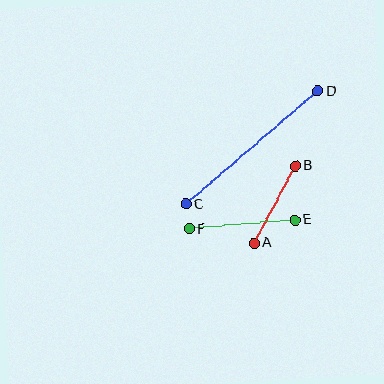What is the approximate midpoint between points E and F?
The midpoint is at approximately (242, 224) pixels.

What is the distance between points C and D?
The distance is approximately 174 pixels.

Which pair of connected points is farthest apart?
Points C and D are farthest apart.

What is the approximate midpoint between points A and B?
The midpoint is at approximately (274, 204) pixels.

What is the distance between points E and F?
The distance is approximately 106 pixels.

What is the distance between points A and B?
The distance is approximately 88 pixels.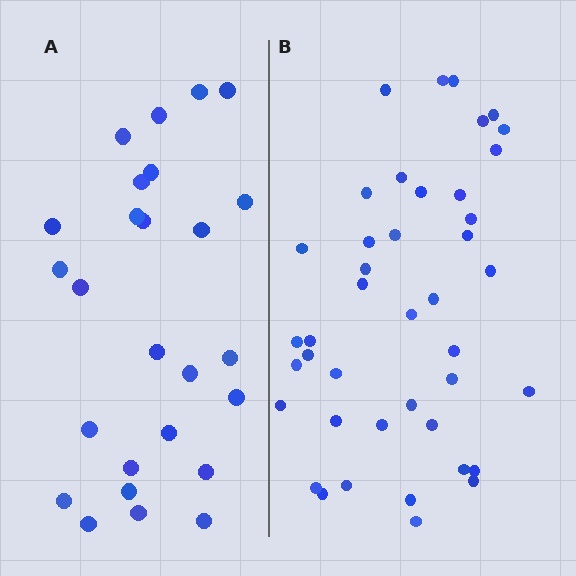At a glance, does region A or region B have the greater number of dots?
Region B (the right region) has more dots.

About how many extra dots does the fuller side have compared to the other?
Region B has approximately 15 more dots than region A.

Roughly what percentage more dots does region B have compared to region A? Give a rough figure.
About 60% more.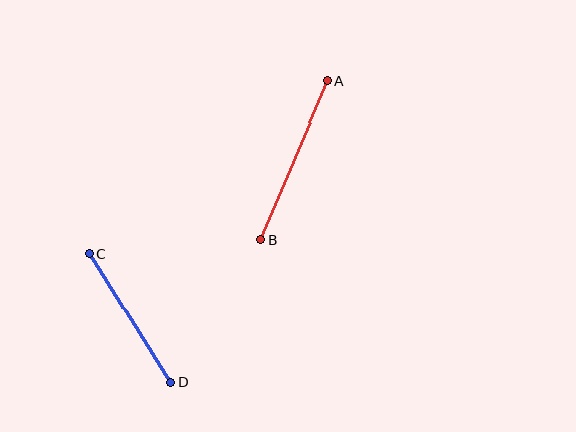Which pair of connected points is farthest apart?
Points A and B are farthest apart.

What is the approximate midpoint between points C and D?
The midpoint is at approximately (130, 318) pixels.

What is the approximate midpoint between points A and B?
The midpoint is at approximately (294, 160) pixels.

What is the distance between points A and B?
The distance is approximately 172 pixels.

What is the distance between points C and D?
The distance is approximately 152 pixels.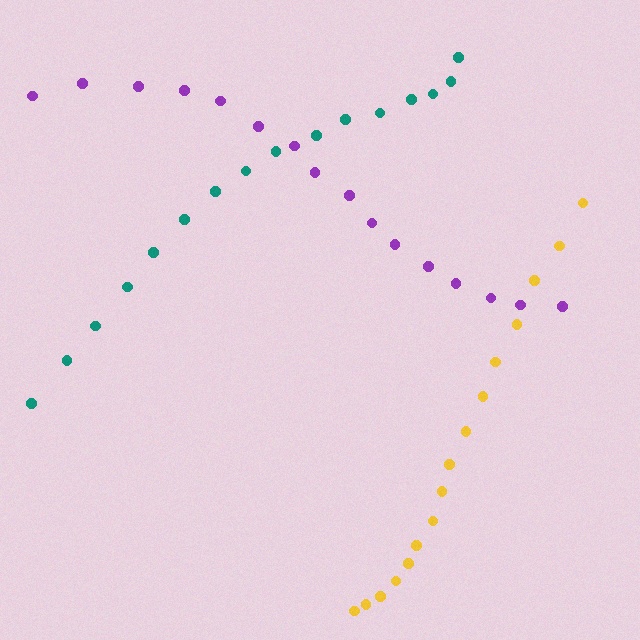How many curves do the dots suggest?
There are 3 distinct paths.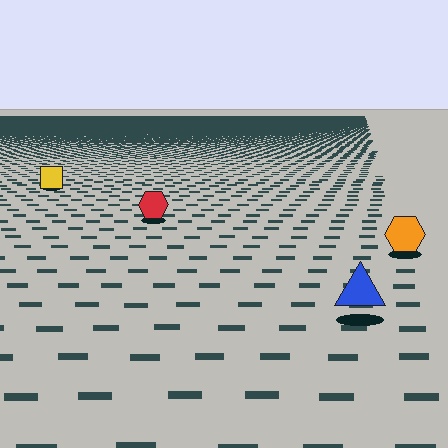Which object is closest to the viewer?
The blue triangle is closest. The texture marks near it are larger and more spread out.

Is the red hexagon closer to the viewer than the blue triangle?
No. The blue triangle is closer — you can tell from the texture gradient: the ground texture is coarser near it.